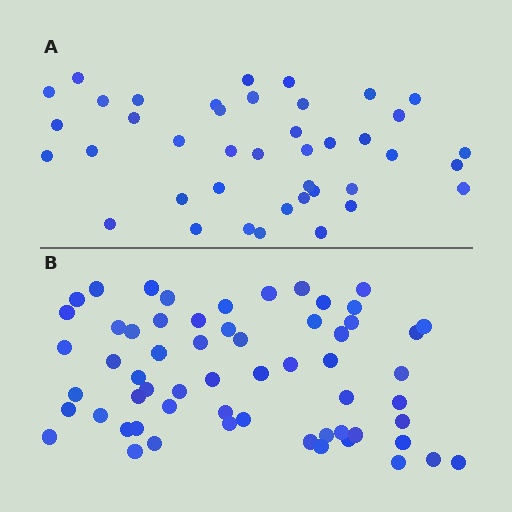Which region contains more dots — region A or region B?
Region B (the bottom region) has more dots.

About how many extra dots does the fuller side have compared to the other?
Region B has approximately 20 more dots than region A.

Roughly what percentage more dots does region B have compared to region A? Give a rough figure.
About 45% more.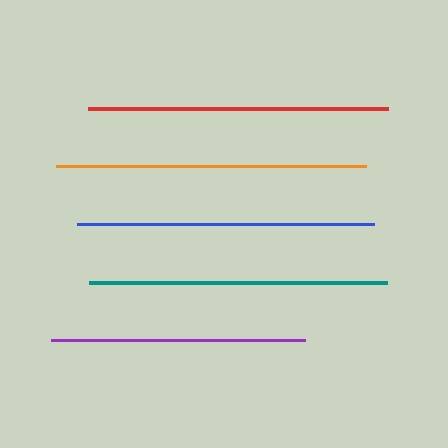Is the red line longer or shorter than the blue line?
The red line is longer than the blue line.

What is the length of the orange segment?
The orange segment is approximately 310 pixels long.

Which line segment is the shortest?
The purple line is the shortest at approximately 254 pixels.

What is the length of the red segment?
The red segment is approximately 300 pixels long.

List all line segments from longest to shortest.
From longest to shortest: orange, red, teal, blue, purple.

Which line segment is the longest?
The orange line is the longest at approximately 310 pixels.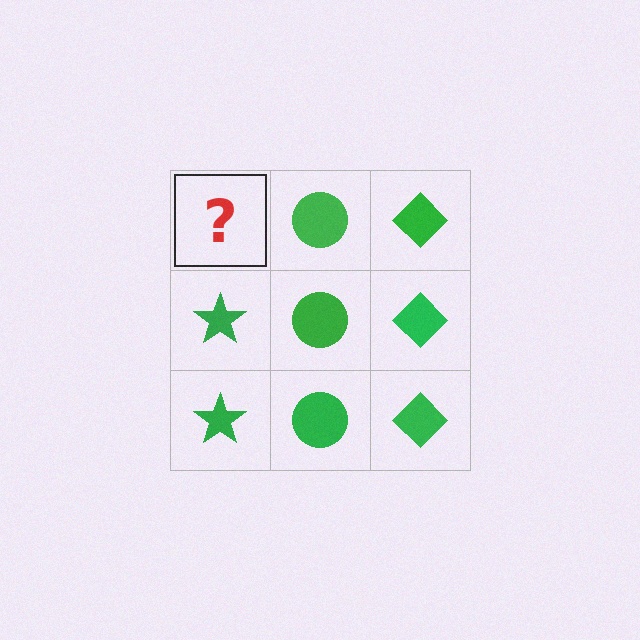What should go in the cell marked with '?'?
The missing cell should contain a green star.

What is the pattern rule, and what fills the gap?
The rule is that each column has a consistent shape. The gap should be filled with a green star.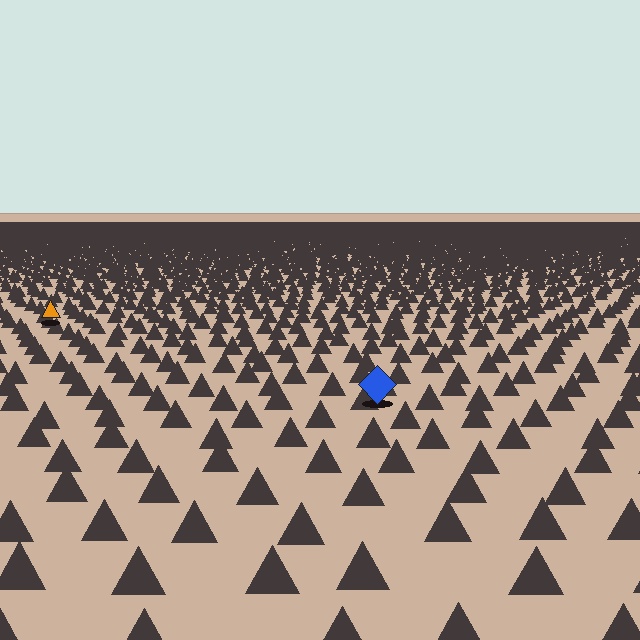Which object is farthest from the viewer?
The orange triangle is farthest from the viewer. It appears smaller and the ground texture around it is denser.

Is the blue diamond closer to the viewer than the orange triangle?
Yes. The blue diamond is closer — you can tell from the texture gradient: the ground texture is coarser near it.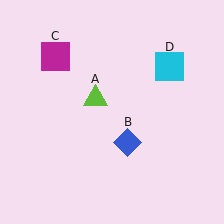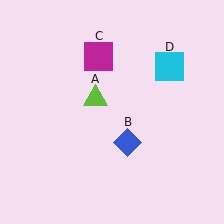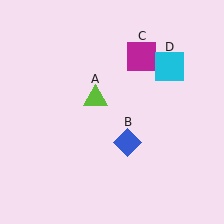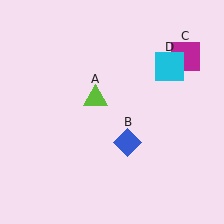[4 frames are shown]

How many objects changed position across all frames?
1 object changed position: magenta square (object C).